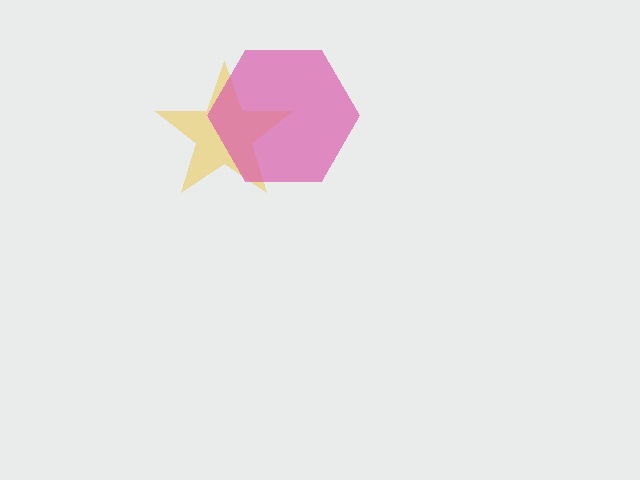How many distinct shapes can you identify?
There are 2 distinct shapes: a yellow star, a pink hexagon.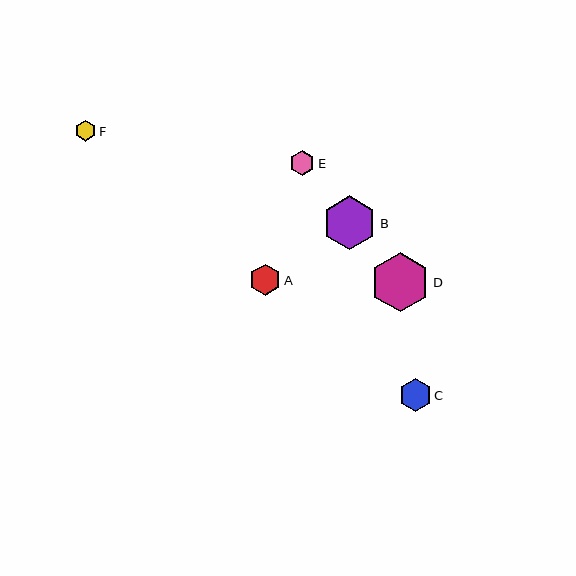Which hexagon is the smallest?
Hexagon F is the smallest with a size of approximately 21 pixels.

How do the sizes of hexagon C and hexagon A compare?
Hexagon C and hexagon A are approximately the same size.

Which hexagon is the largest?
Hexagon D is the largest with a size of approximately 59 pixels.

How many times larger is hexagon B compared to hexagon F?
Hexagon B is approximately 2.6 times the size of hexagon F.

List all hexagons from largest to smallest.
From largest to smallest: D, B, C, A, E, F.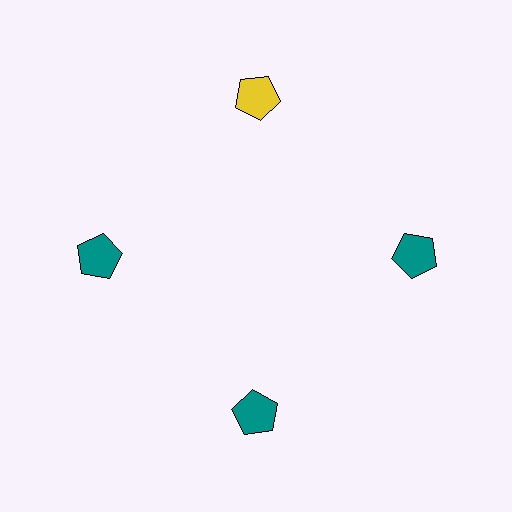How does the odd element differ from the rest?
It has a different color: yellow instead of teal.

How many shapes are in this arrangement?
There are 4 shapes arranged in a ring pattern.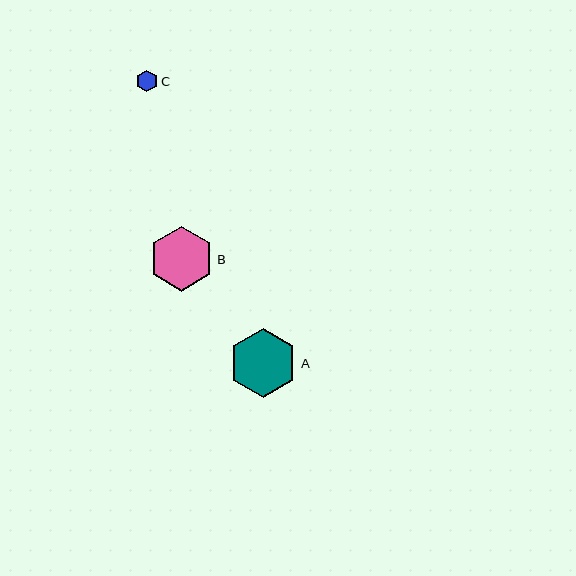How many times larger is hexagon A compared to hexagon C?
Hexagon A is approximately 3.2 times the size of hexagon C.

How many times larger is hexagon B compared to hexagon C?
Hexagon B is approximately 3.0 times the size of hexagon C.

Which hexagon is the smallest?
Hexagon C is the smallest with a size of approximately 21 pixels.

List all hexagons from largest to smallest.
From largest to smallest: A, B, C.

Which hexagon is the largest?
Hexagon A is the largest with a size of approximately 69 pixels.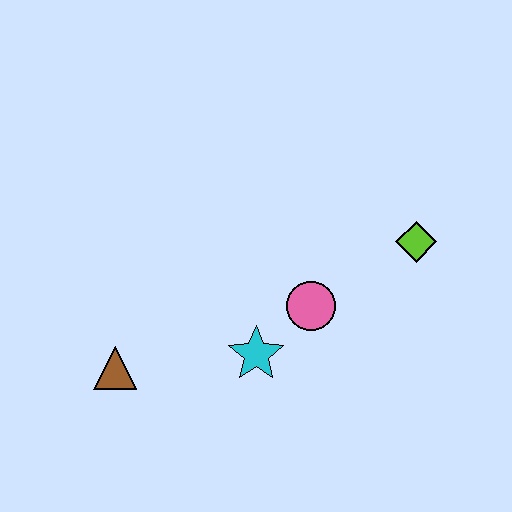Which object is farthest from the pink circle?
The brown triangle is farthest from the pink circle.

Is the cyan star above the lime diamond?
No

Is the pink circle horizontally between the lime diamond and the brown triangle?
Yes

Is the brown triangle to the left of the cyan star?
Yes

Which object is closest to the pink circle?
The cyan star is closest to the pink circle.